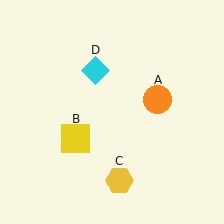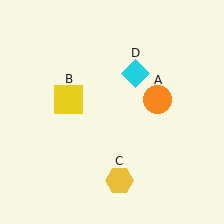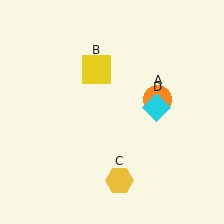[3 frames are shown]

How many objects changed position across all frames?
2 objects changed position: yellow square (object B), cyan diamond (object D).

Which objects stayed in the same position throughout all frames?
Orange circle (object A) and yellow hexagon (object C) remained stationary.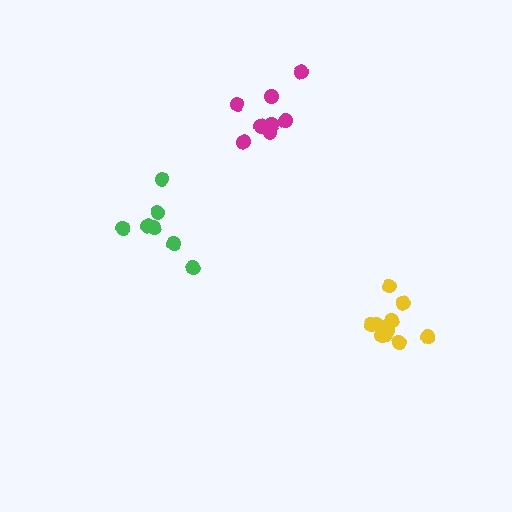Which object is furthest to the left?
The green cluster is leftmost.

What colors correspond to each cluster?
The clusters are colored: yellow, green, magenta.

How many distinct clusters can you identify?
There are 3 distinct clusters.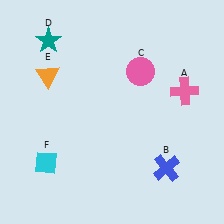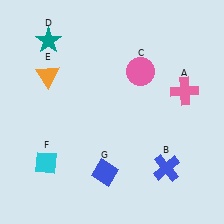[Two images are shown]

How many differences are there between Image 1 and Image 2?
There is 1 difference between the two images.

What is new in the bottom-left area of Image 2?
A blue diamond (G) was added in the bottom-left area of Image 2.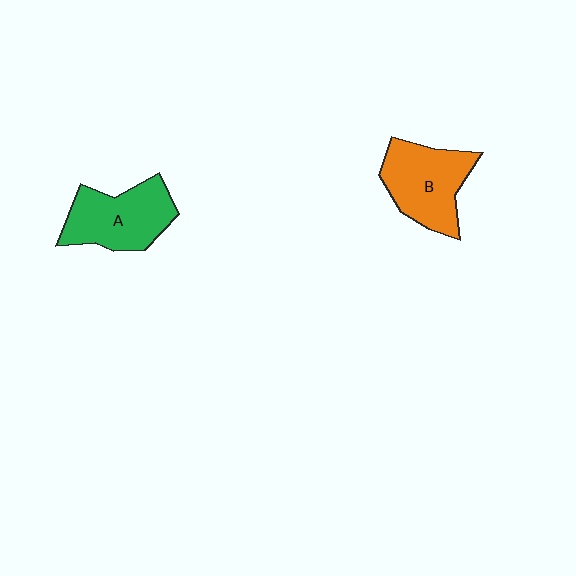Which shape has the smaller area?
Shape A (green).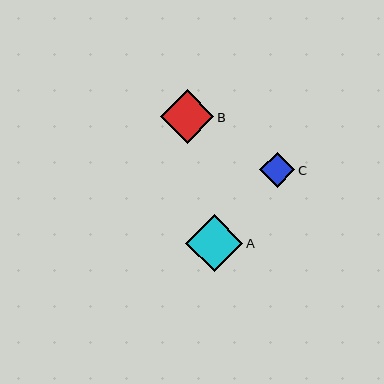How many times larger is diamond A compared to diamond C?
Diamond A is approximately 1.6 times the size of diamond C.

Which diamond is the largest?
Diamond A is the largest with a size of approximately 57 pixels.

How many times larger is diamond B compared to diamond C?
Diamond B is approximately 1.5 times the size of diamond C.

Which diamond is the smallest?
Diamond C is the smallest with a size of approximately 36 pixels.